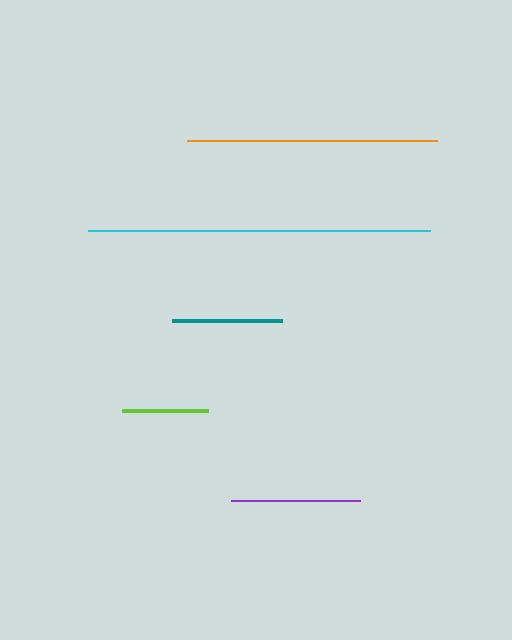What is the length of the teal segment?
The teal segment is approximately 110 pixels long.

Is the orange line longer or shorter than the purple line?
The orange line is longer than the purple line.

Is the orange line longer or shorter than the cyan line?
The cyan line is longer than the orange line.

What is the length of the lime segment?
The lime segment is approximately 86 pixels long.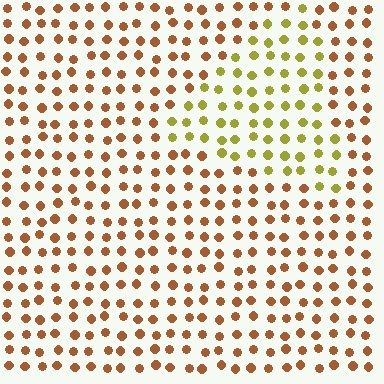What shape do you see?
I see a triangle.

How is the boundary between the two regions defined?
The boundary is defined purely by a slight shift in hue (about 44 degrees). Spacing, size, and orientation are identical on both sides.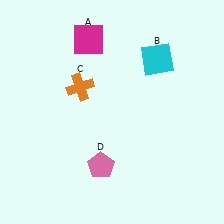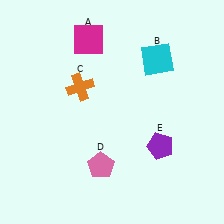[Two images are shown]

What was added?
A purple pentagon (E) was added in Image 2.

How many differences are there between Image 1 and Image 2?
There is 1 difference between the two images.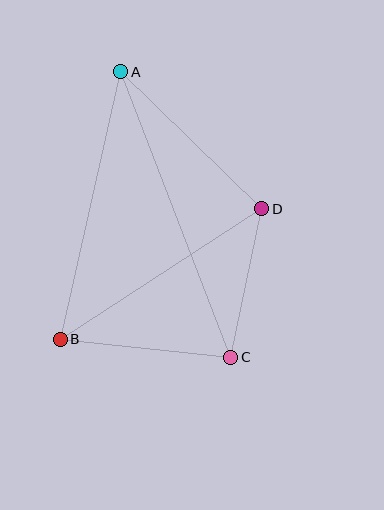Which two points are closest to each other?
Points C and D are closest to each other.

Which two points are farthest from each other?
Points A and C are farthest from each other.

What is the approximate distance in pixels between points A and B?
The distance between A and B is approximately 275 pixels.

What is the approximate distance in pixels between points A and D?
The distance between A and D is approximately 197 pixels.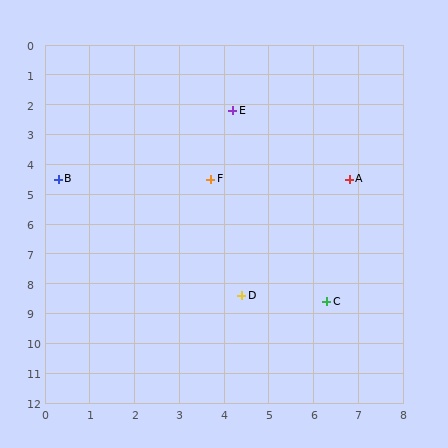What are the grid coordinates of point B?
Point B is at approximately (0.3, 4.5).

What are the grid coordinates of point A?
Point A is at approximately (6.8, 4.5).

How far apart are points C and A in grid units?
Points C and A are about 4.1 grid units apart.